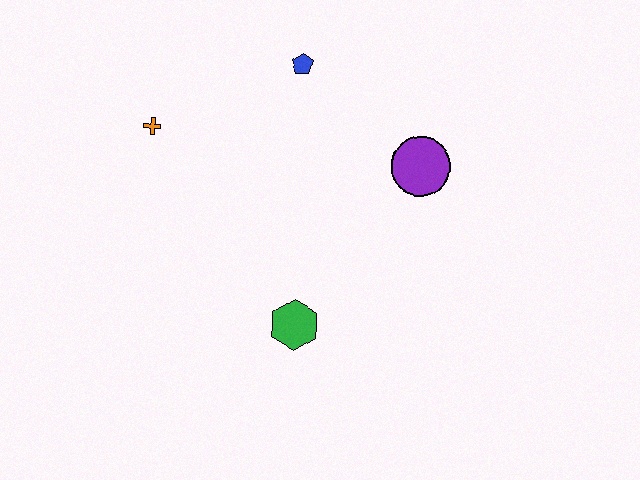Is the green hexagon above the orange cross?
No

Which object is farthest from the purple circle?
The orange cross is farthest from the purple circle.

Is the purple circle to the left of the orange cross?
No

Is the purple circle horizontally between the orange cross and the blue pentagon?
No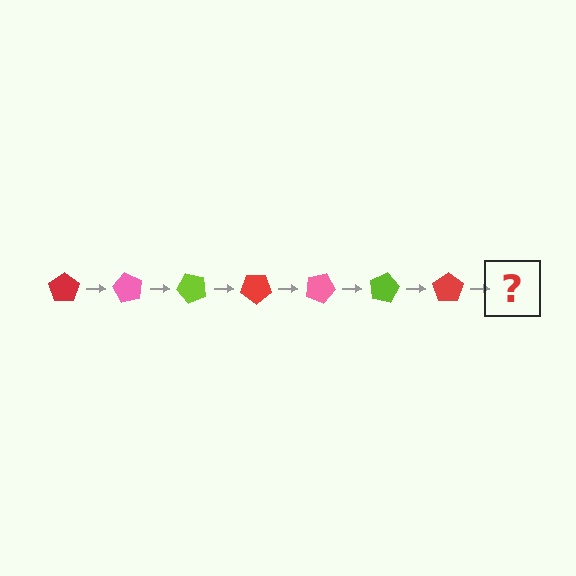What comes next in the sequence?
The next element should be a pink pentagon, rotated 420 degrees from the start.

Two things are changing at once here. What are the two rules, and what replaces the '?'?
The two rules are that it rotates 60 degrees each step and the color cycles through red, pink, and lime. The '?' should be a pink pentagon, rotated 420 degrees from the start.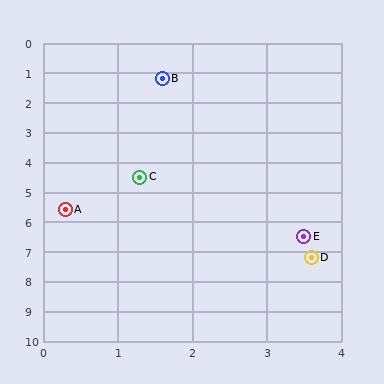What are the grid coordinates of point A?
Point A is at approximately (0.3, 5.6).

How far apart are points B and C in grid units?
Points B and C are about 3.3 grid units apart.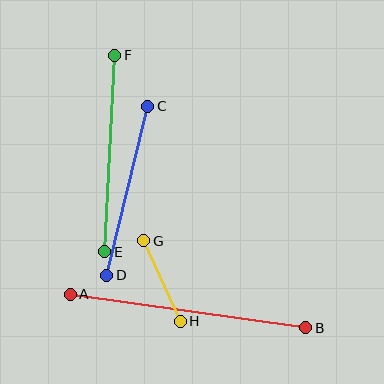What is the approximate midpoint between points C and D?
The midpoint is at approximately (127, 191) pixels.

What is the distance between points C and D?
The distance is approximately 174 pixels.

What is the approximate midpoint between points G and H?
The midpoint is at approximately (162, 281) pixels.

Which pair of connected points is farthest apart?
Points A and B are farthest apart.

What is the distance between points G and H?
The distance is approximately 88 pixels.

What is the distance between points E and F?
The distance is approximately 197 pixels.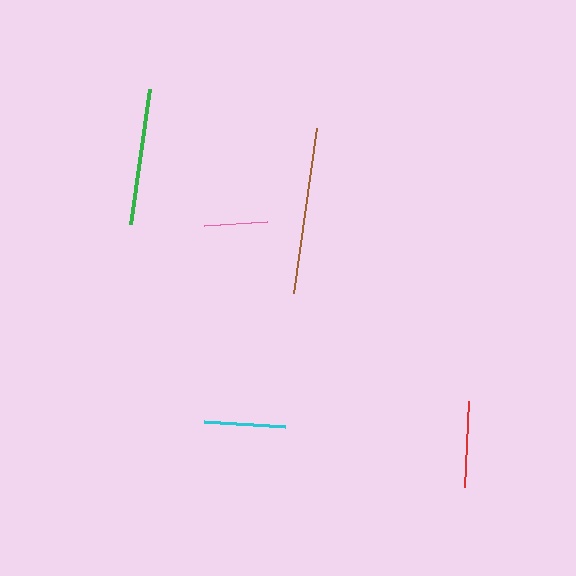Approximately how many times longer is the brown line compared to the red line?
The brown line is approximately 1.9 times the length of the red line.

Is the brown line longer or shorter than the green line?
The brown line is longer than the green line.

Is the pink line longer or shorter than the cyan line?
The cyan line is longer than the pink line.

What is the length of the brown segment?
The brown segment is approximately 166 pixels long.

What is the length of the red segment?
The red segment is approximately 86 pixels long.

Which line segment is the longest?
The brown line is the longest at approximately 166 pixels.